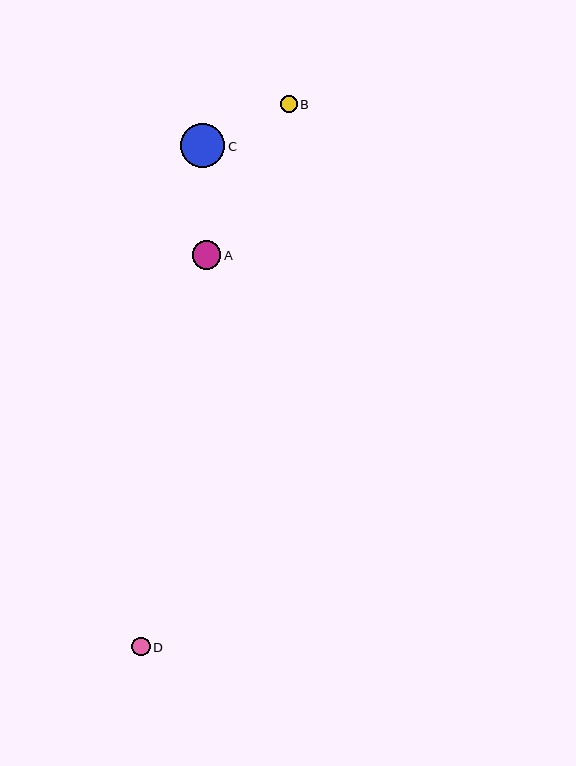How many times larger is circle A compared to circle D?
Circle A is approximately 1.5 times the size of circle D.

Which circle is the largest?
Circle C is the largest with a size of approximately 45 pixels.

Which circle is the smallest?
Circle B is the smallest with a size of approximately 17 pixels.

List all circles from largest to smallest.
From largest to smallest: C, A, D, B.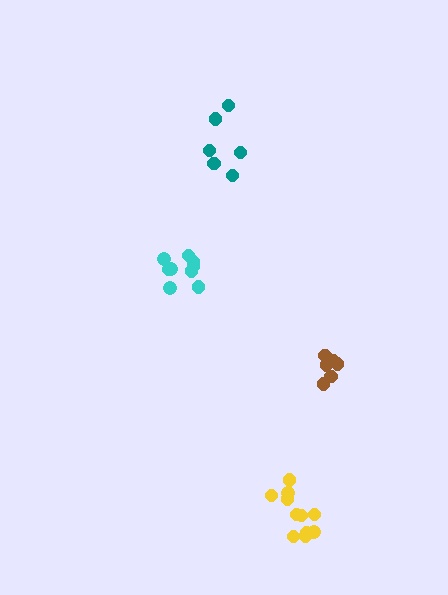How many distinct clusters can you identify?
There are 4 distinct clusters.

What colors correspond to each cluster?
The clusters are colored: teal, brown, cyan, yellow.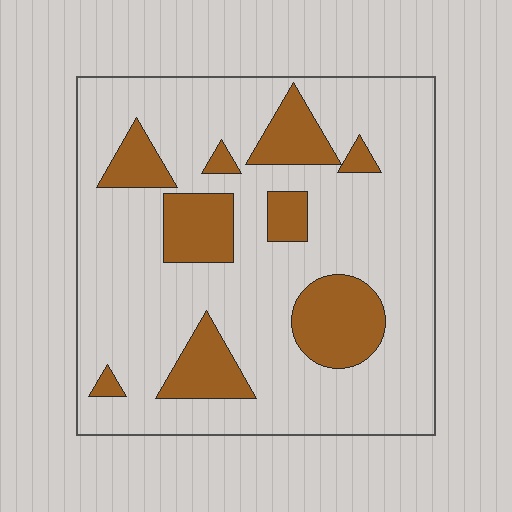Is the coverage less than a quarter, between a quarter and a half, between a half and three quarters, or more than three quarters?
Less than a quarter.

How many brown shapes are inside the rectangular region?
9.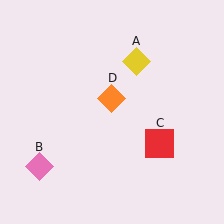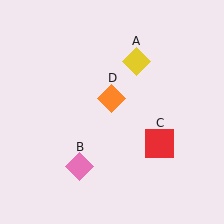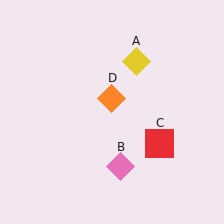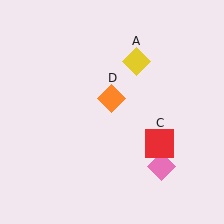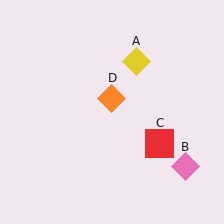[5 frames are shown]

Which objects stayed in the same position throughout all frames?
Yellow diamond (object A) and red square (object C) and orange diamond (object D) remained stationary.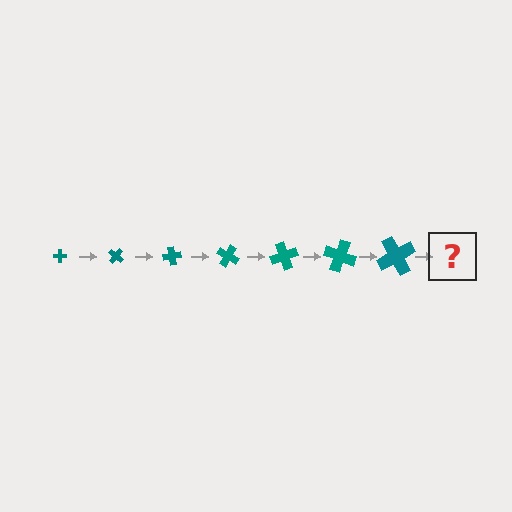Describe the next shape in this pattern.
It should be a cross, larger than the previous one and rotated 280 degrees from the start.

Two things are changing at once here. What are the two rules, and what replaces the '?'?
The two rules are that the cross grows larger each step and it rotates 40 degrees each step. The '?' should be a cross, larger than the previous one and rotated 280 degrees from the start.